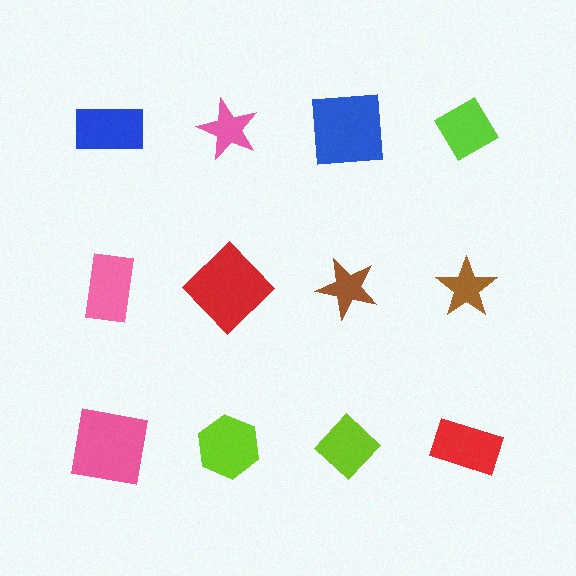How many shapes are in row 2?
4 shapes.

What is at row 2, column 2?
A red diamond.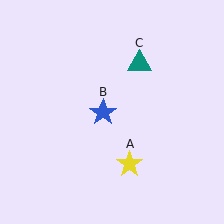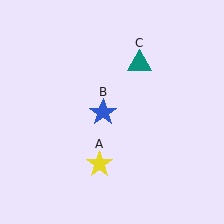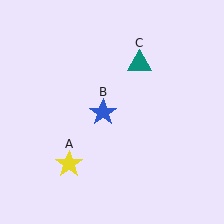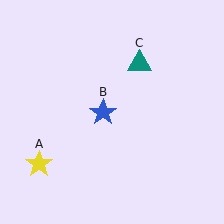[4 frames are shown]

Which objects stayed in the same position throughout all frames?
Blue star (object B) and teal triangle (object C) remained stationary.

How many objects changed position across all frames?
1 object changed position: yellow star (object A).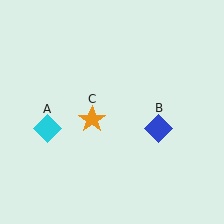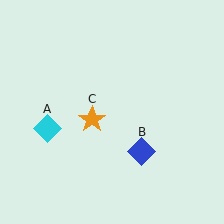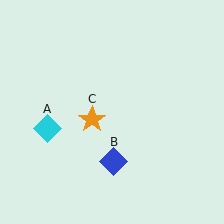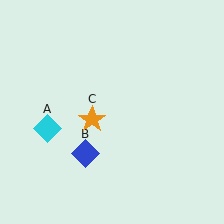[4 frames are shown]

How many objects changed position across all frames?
1 object changed position: blue diamond (object B).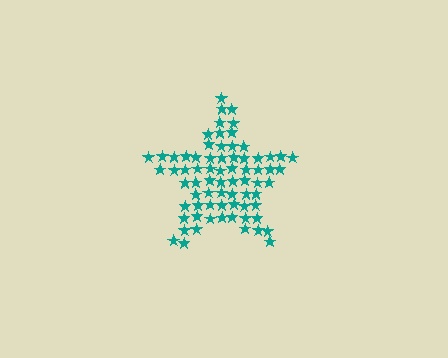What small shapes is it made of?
It is made of small stars.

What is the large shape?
The large shape is a star.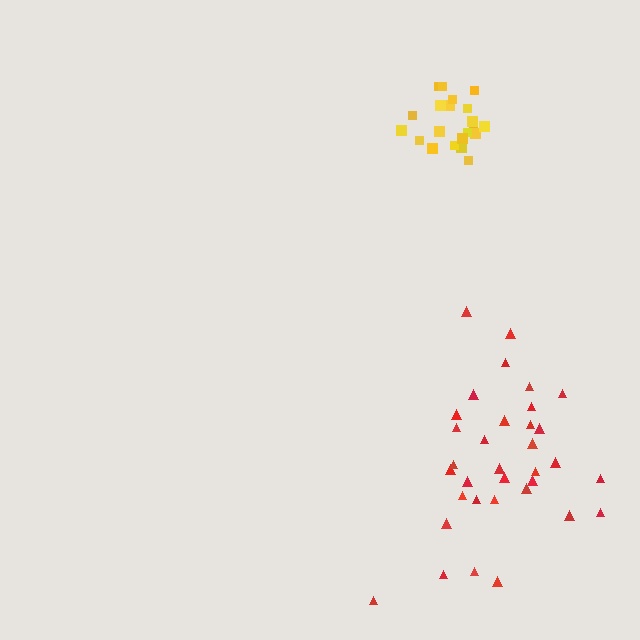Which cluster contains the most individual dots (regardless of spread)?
Red (34).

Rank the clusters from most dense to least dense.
yellow, red.